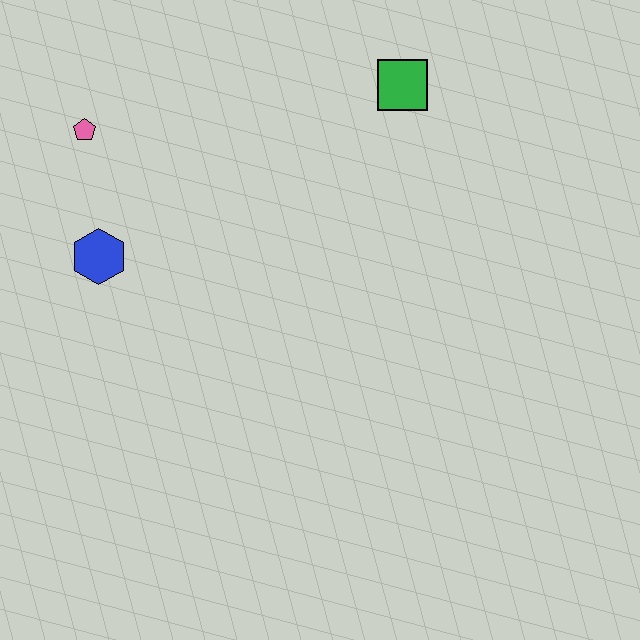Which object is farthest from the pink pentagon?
The green square is farthest from the pink pentagon.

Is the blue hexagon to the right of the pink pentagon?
Yes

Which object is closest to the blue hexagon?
The pink pentagon is closest to the blue hexagon.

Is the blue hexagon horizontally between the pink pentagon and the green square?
Yes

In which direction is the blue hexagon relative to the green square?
The blue hexagon is to the left of the green square.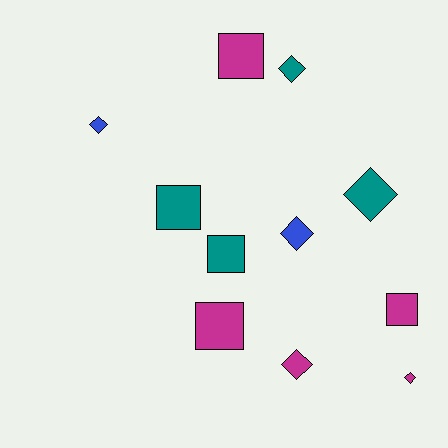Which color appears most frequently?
Magenta, with 5 objects.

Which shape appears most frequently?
Diamond, with 6 objects.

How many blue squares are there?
There are no blue squares.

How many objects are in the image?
There are 11 objects.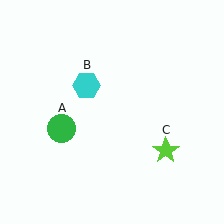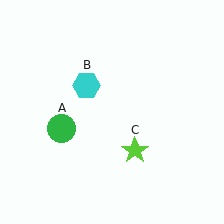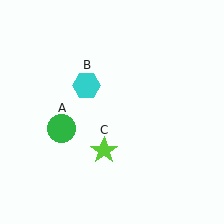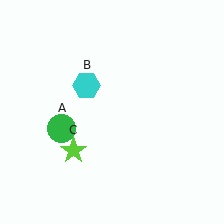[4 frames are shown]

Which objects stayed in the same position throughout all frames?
Green circle (object A) and cyan hexagon (object B) remained stationary.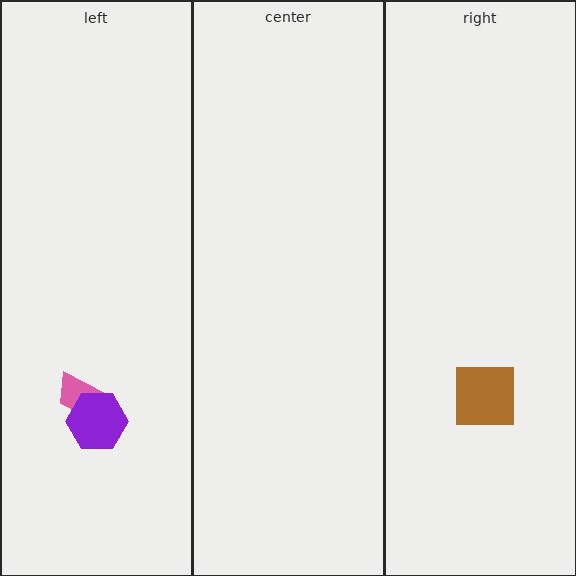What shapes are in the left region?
The pink trapezoid, the purple hexagon.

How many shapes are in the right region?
1.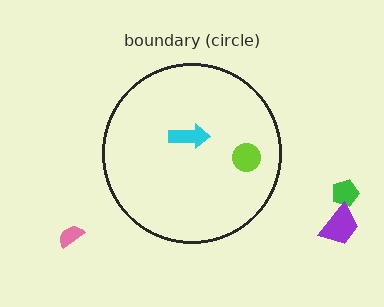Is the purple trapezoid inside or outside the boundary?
Outside.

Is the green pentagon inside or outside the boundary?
Outside.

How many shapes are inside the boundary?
2 inside, 3 outside.